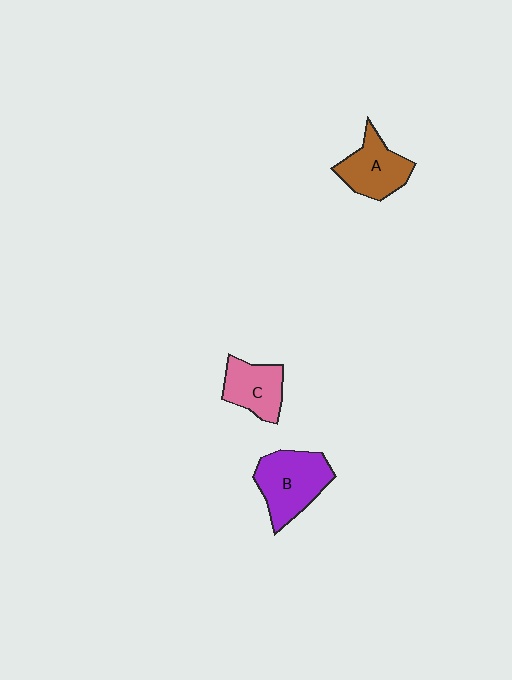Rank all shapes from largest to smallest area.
From largest to smallest: B (purple), A (brown), C (pink).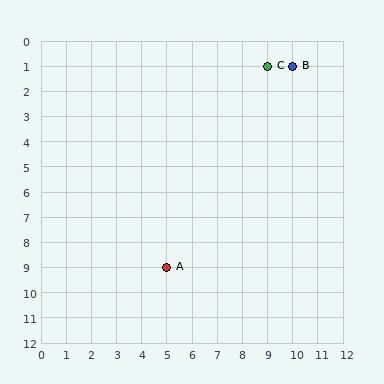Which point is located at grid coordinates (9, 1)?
Point C is at (9, 1).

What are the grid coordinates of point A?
Point A is at grid coordinates (5, 9).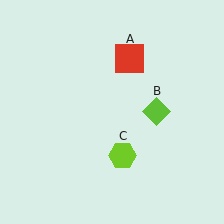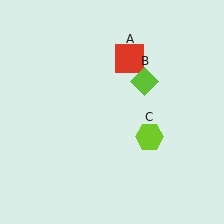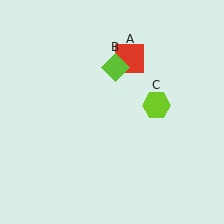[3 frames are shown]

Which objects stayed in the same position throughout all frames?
Red square (object A) remained stationary.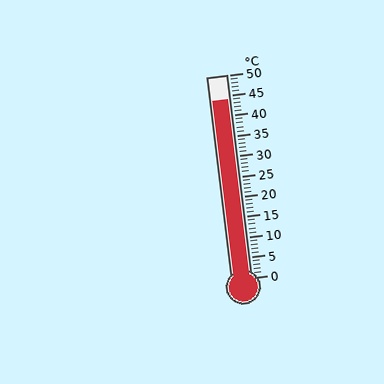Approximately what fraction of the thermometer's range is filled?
The thermometer is filled to approximately 90% of its range.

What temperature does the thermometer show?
The thermometer shows approximately 44°C.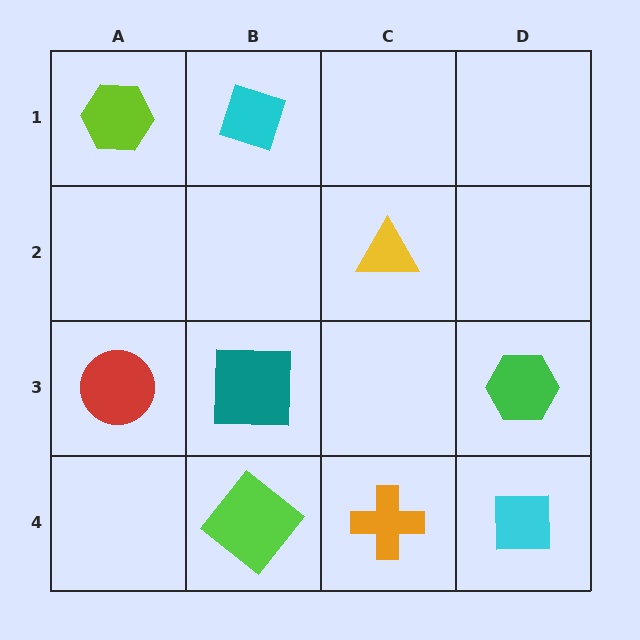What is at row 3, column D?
A green hexagon.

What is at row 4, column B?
A lime diamond.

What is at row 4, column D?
A cyan square.